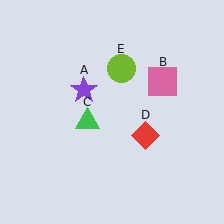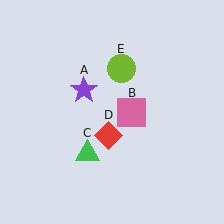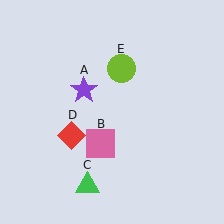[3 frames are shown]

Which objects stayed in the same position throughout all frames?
Purple star (object A) and lime circle (object E) remained stationary.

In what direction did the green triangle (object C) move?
The green triangle (object C) moved down.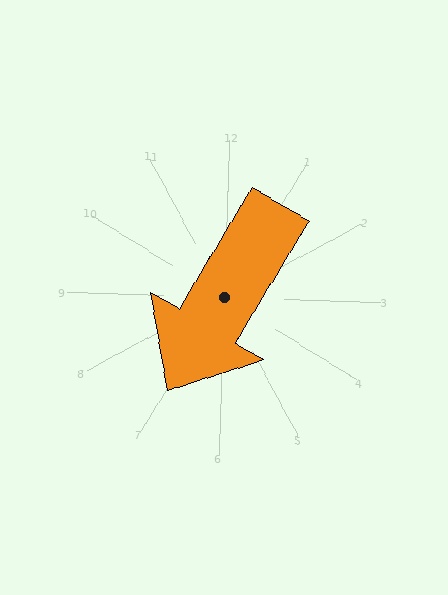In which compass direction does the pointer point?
Southwest.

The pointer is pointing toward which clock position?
Roughly 7 o'clock.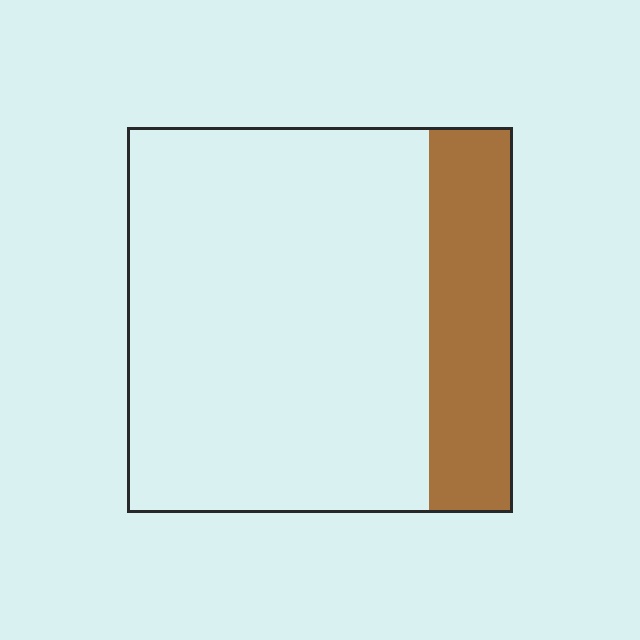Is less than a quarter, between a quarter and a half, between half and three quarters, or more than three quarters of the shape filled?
Less than a quarter.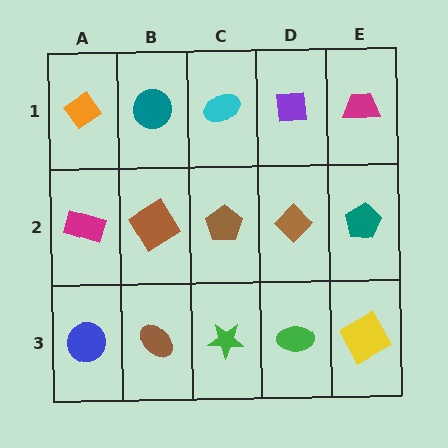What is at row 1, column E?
A magenta trapezoid.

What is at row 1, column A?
An orange diamond.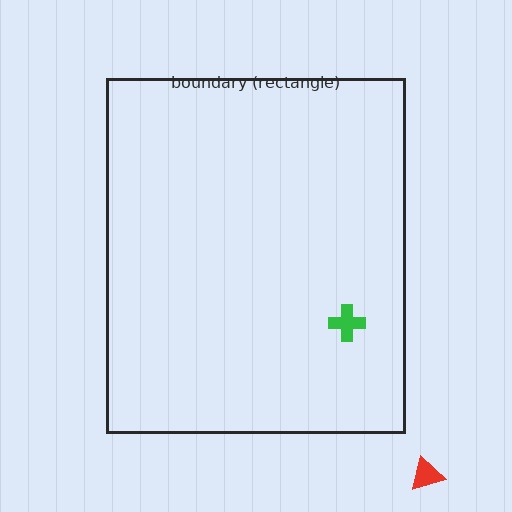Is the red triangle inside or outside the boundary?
Outside.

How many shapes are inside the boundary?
1 inside, 1 outside.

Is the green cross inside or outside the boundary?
Inside.